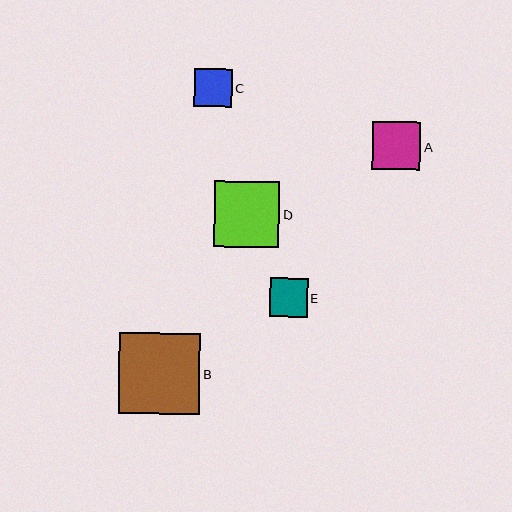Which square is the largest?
Square B is the largest with a size of approximately 81 pixels.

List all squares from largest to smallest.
From largest to smallest: B, D, A, E, C.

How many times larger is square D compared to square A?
Square D is approximately 1.4 times the size of square A.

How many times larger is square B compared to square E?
Square B is approximately 2.1 times the size of square E.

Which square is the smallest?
Square C is the smallest with a size of approximately 38 pixels.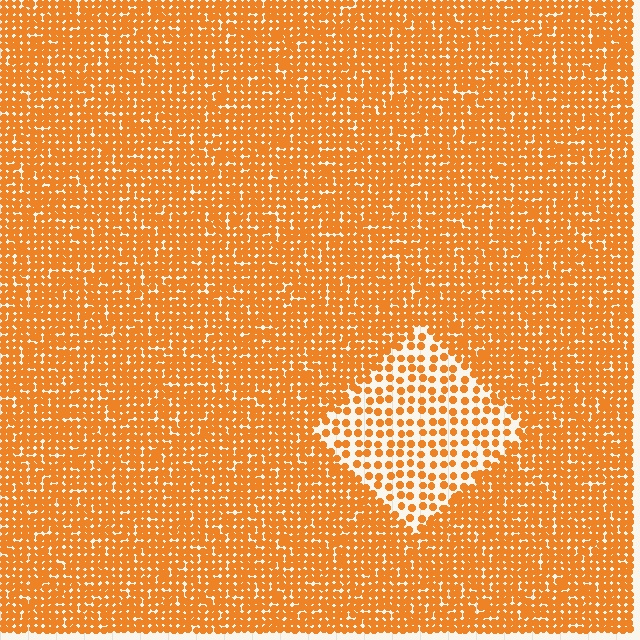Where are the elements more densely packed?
The elements are more densely packed outside the diamond boundary.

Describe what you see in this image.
The image contains small orange elements arranged at two different densities. A diamond-shaped region is visible where the elements are less densely packed than the surrounding area.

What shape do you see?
I see a diamond.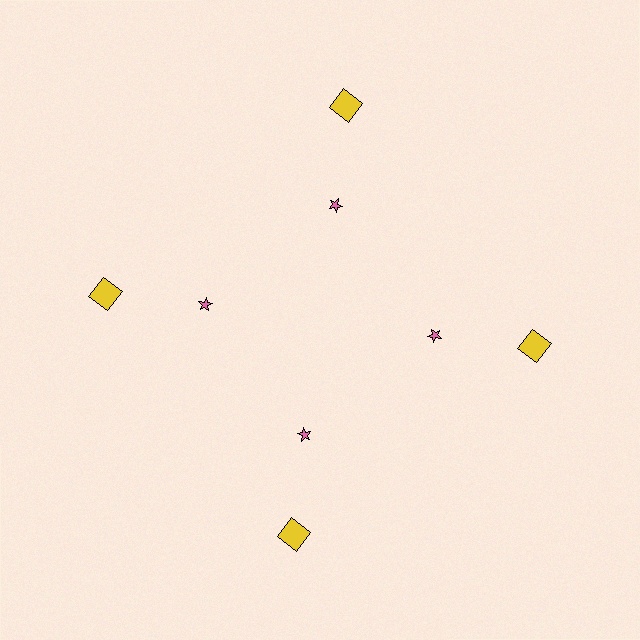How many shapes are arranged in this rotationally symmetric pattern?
There are 8 shapes, arranged in 4 groups of 2.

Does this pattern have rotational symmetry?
Yes, this pattern has 4-fold rotational symmetry. It looks the same after rotating 90 degrees around the center.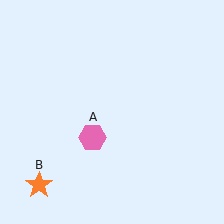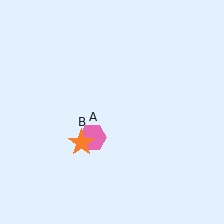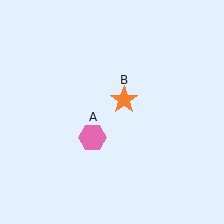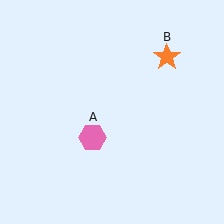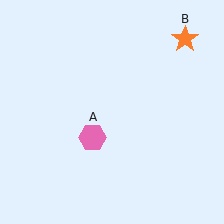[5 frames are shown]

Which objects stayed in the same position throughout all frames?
Pink hexagon (object A) remained stationary.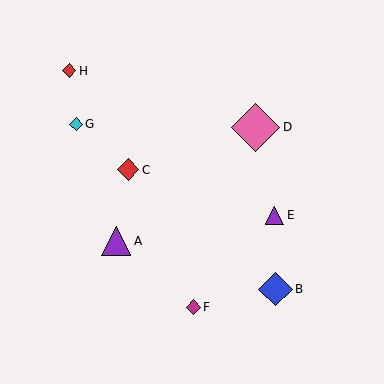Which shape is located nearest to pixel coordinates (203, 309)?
The magenta diamond (labeled F) at (193, 307) is nearest to that location.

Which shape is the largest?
The pink diamond (labeled D) is the largest.